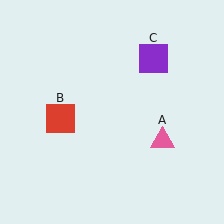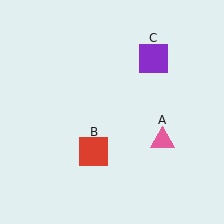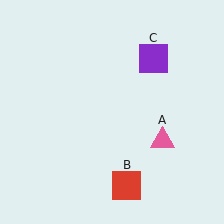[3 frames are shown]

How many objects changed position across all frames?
1 object changed position: red square (object B).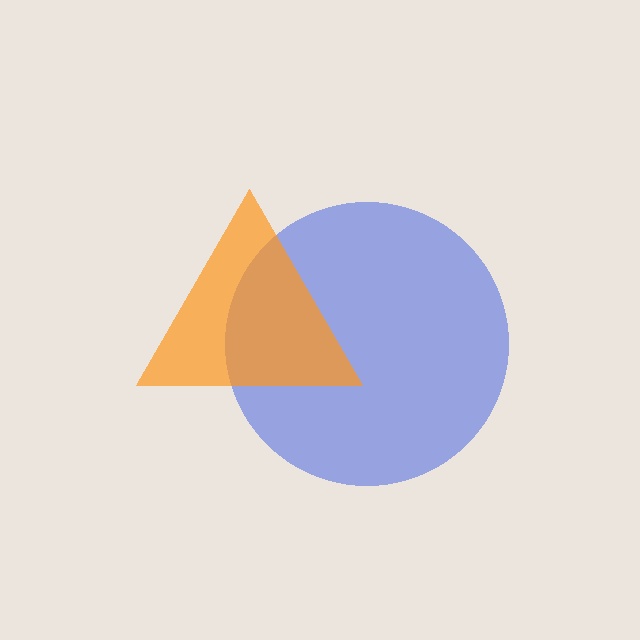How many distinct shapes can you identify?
There are 2 distinct shapes: a blue circle, an orange triangle.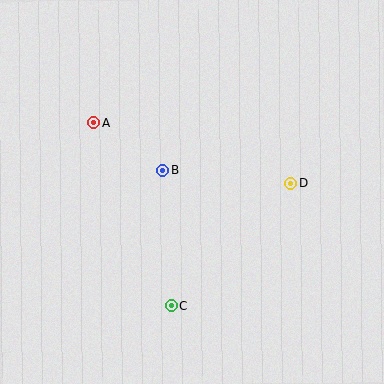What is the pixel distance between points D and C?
The distance between D and C is 171 pixels.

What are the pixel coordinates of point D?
Point D is at (291, 183).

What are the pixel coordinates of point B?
Point B is at (163, 171).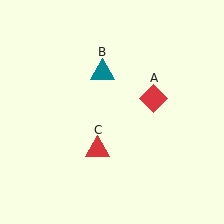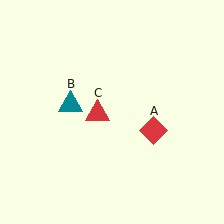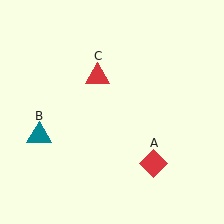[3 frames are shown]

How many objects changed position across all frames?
3 objects changed position: red diamond (object A), teal triangle (object B), red triangle (object C).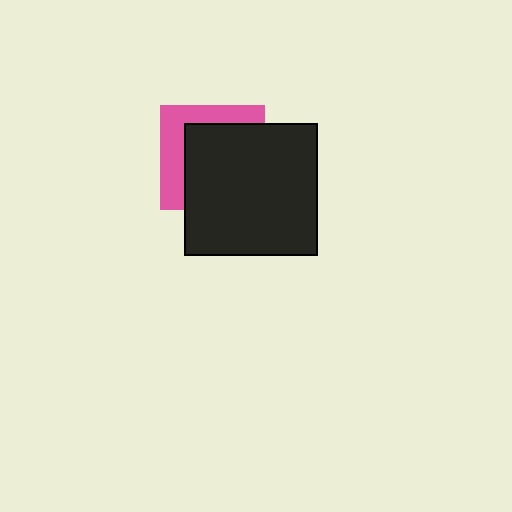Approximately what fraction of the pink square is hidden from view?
Roughly 64% of the pink square is hidden behind the black square.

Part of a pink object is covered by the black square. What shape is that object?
It is a square.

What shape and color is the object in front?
The object in front is a black square.